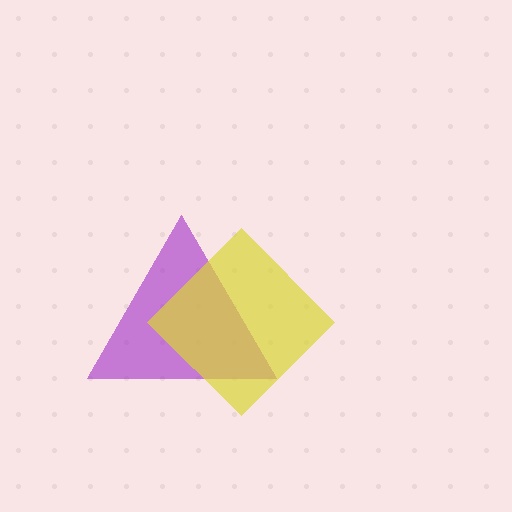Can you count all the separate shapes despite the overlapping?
Yes, there are 2 separate shapes.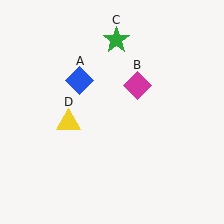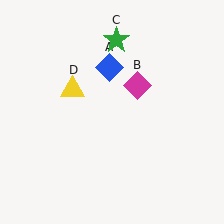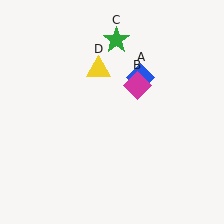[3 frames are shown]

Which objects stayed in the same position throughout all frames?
Magenta diamond (object B) and green star (object C) remained stationary.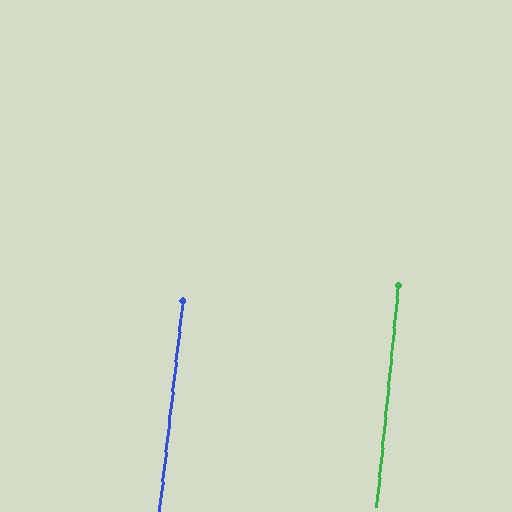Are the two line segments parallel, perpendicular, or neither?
Parallel — their directions differ by only 0.8°.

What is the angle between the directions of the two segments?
Approximately 1 degree.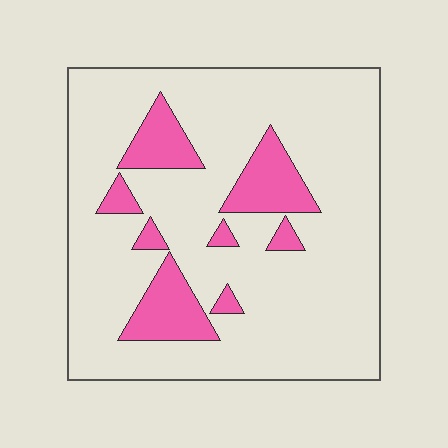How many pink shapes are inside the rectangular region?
8.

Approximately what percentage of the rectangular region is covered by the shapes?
Approximately 15%.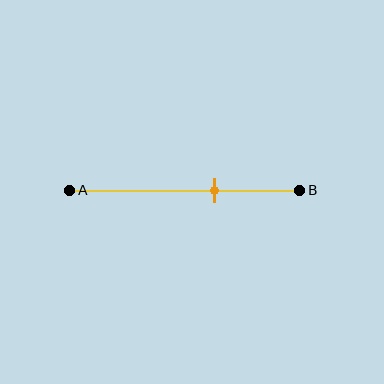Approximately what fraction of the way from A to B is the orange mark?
The orange mark is approximately 65% of the way from A to B.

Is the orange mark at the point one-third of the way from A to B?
No, the mark is at about 65% from A, not at the 33% one-third point.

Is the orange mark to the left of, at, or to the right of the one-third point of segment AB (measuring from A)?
The orange mark is to the right of the one-third point of segment AB.